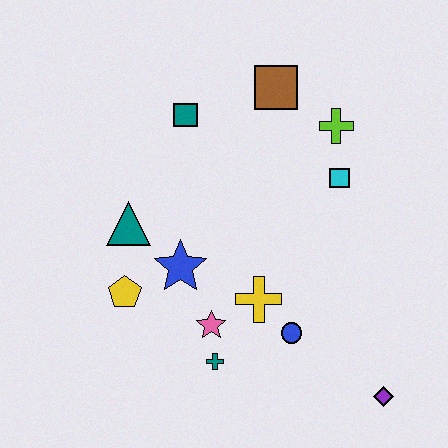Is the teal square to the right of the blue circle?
No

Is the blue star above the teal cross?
Yes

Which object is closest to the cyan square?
The lime cross is closest to the cyan square.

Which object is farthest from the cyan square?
The yellow pentagon is farthest from the cyan square.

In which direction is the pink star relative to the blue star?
The pink star is below the blue star.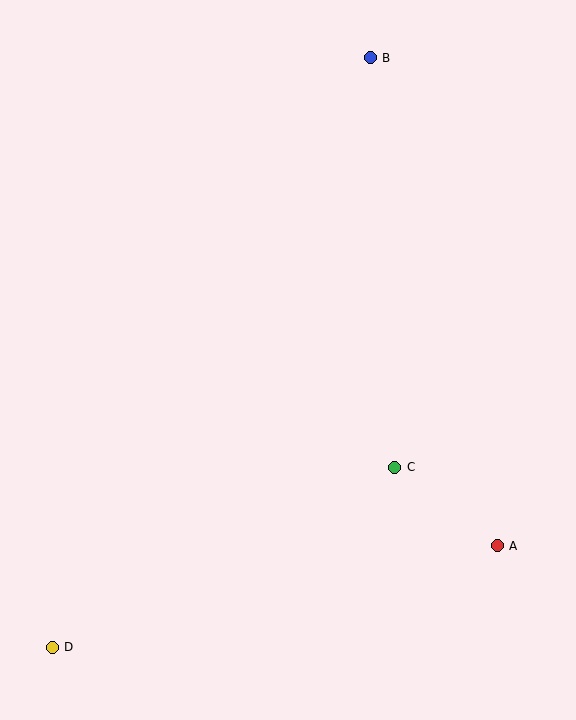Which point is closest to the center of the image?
Point C at (395, 467) is closest to the center.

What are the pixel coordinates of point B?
Point B is at (371, 57).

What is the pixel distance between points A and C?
The distance between A and C is 129 pixels.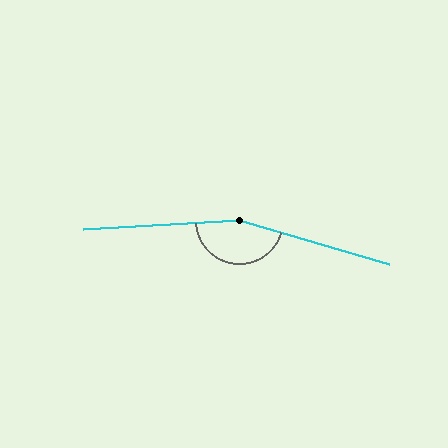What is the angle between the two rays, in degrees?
Approximately 161 degrees.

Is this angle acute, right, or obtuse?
It is obtuse.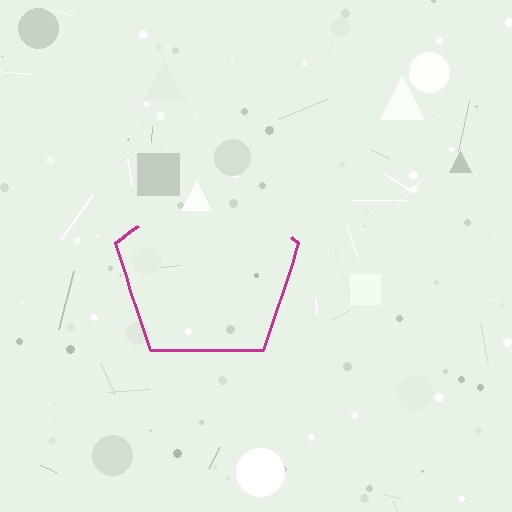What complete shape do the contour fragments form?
The contour fragments form a pentagon.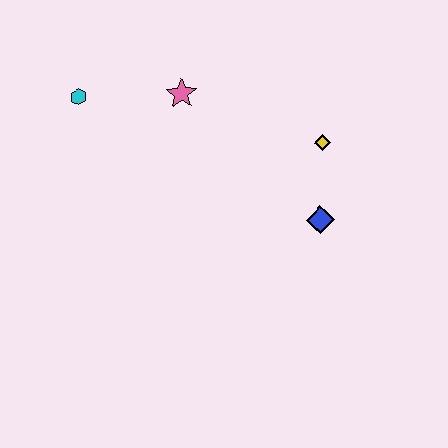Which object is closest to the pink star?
The cyan hexagon is closest to the pink star.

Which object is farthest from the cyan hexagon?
The blue diamond is farthest from the cyan hexagon.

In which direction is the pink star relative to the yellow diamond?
The pink star is to the left of the yellow diamond.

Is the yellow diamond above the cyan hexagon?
No